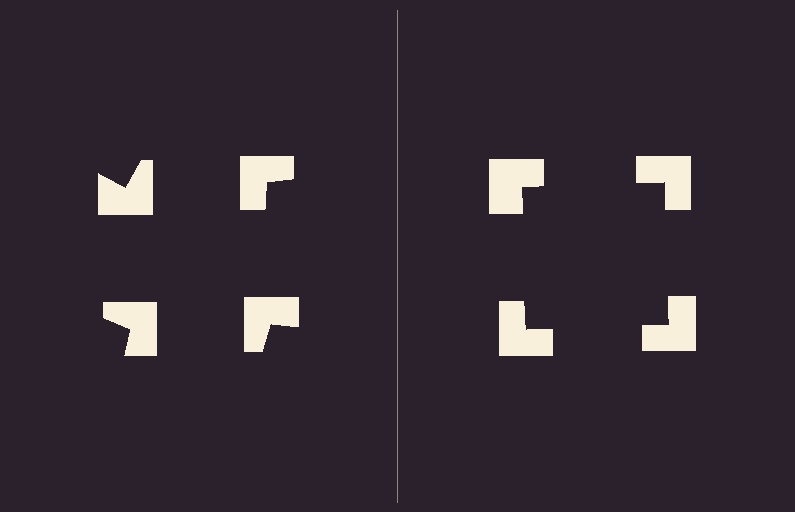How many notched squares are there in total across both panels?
8 — 4 on each side.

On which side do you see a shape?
An illusory square appears on the right side. On the left side the wedge cuts are rotated, so no coherent shape forms.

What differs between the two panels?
The notched squares are positioned identically on both sides; only the wedge orientations differ. On the right they align to a square; on the left they are misaligned.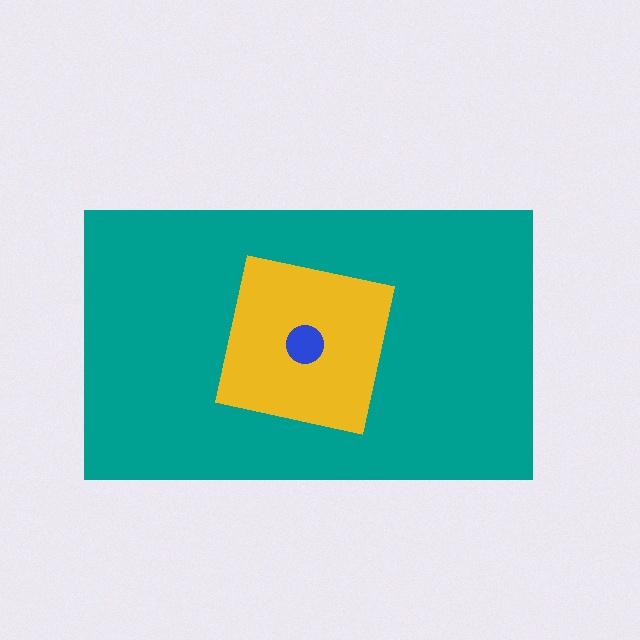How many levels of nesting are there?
3.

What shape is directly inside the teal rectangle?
The yellow square.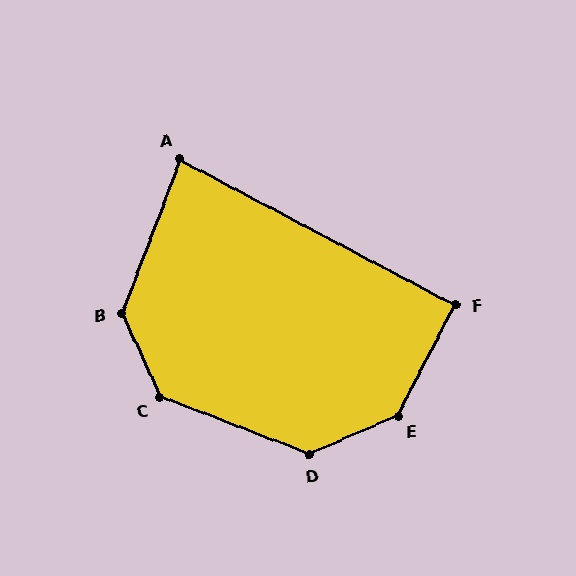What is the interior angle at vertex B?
Approximately 135 degrees (obtuse).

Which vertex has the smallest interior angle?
A, at approximately 83 degrees.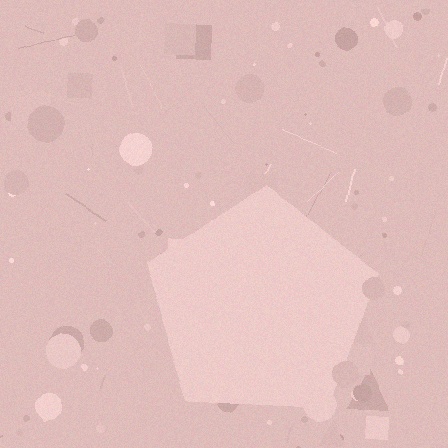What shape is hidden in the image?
A pentagon is hidden in the image.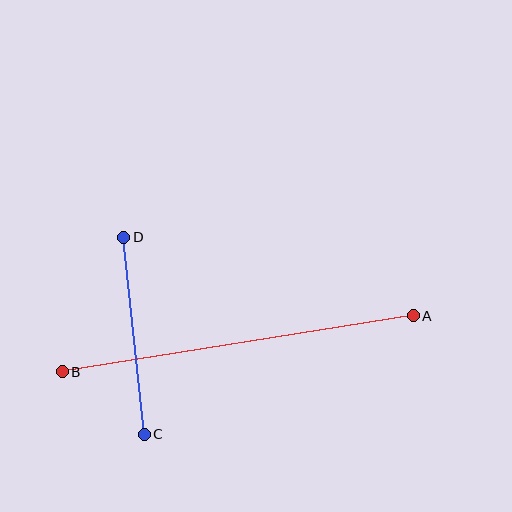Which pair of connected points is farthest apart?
Points A and B are farthest apart.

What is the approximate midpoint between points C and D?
The midpoint is at approximately (134, 336) pixels.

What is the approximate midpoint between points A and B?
The midpoint is at approximately (238, 344) pixels.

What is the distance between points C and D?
The distance is approximately 198 pixels.